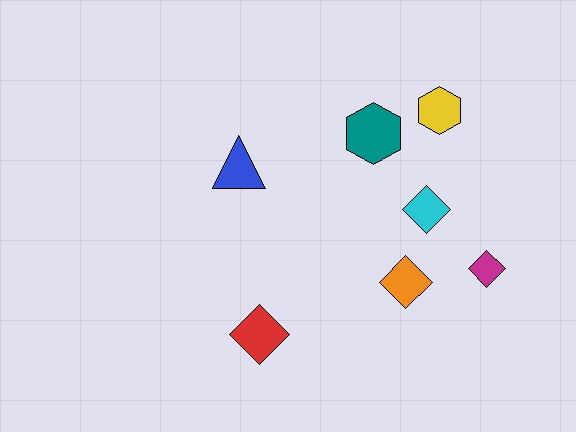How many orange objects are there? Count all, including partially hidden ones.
There is 1 orange object.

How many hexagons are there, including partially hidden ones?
There are 2 hexagons.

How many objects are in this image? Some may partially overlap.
There are 7 objects.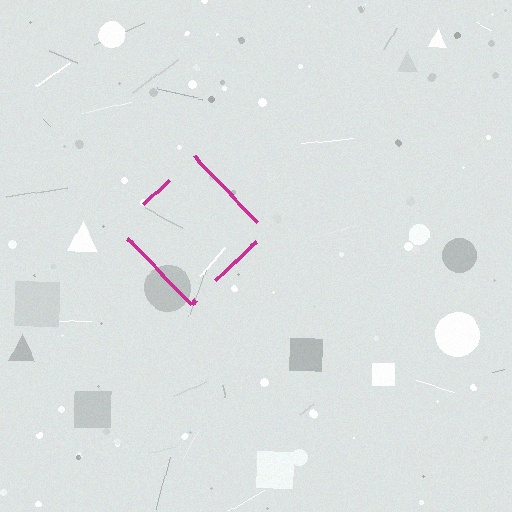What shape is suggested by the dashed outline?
The dashed outline suggests a diamond.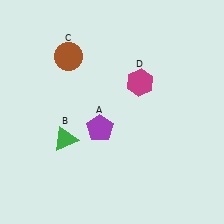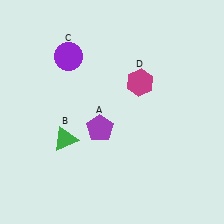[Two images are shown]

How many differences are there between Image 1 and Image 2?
There is 1 difference between the two images.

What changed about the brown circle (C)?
In Image 1, C is brown. In Image 2, it changed to purple.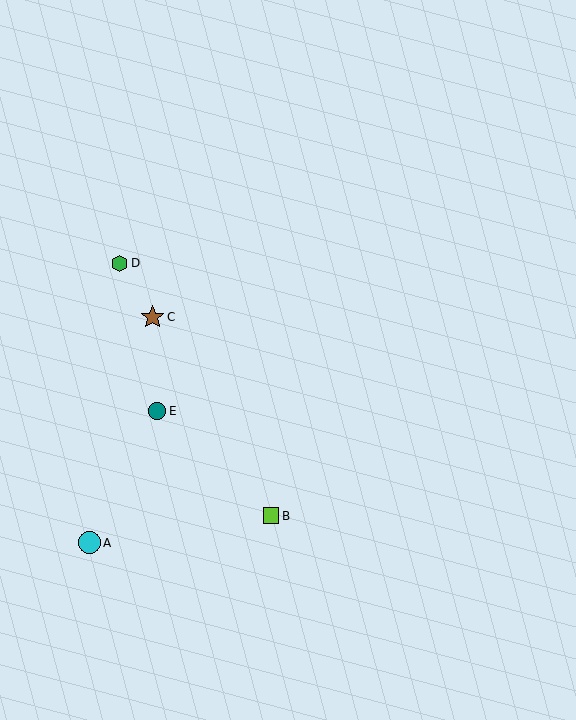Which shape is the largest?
The brown star (labeled C) is the largest.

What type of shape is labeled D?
Shape D is a green hexagon.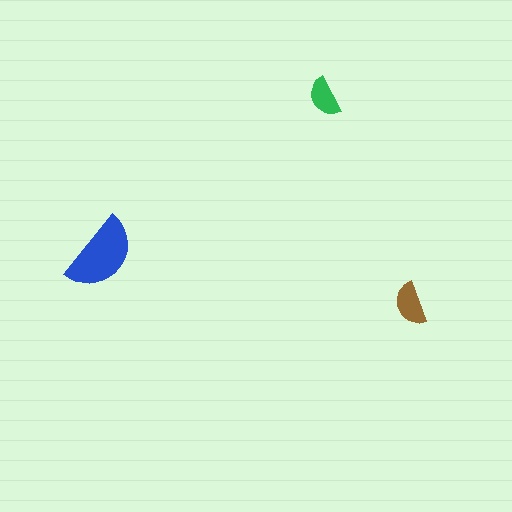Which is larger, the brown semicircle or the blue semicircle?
The blue one.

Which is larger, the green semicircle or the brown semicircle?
The brown one.